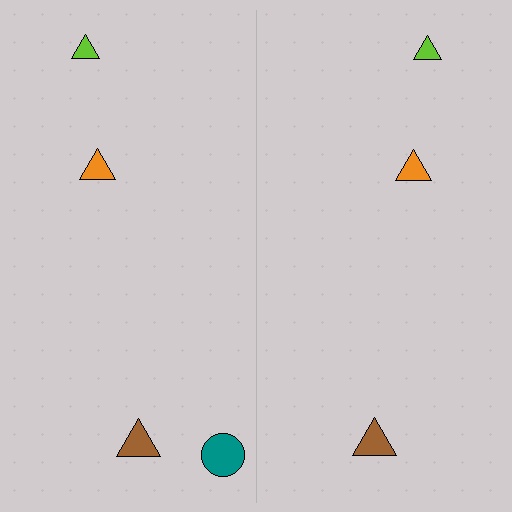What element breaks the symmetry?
A teal circle is missing from the right side.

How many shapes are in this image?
There are 7 shapes in this image.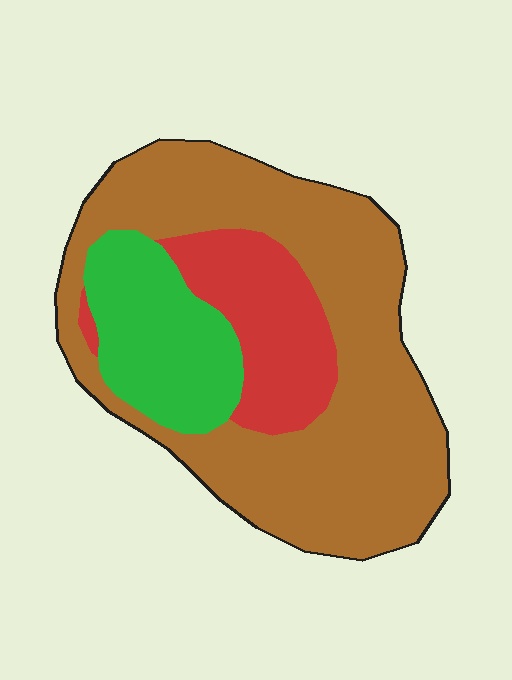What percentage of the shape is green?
Green takes up about one fifth (1/5) of the shape.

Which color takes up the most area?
Brown, at roughly 60%.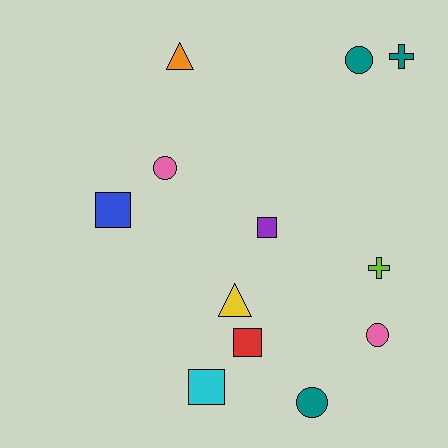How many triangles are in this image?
There are 2 triangles.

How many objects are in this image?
There are 12 objects.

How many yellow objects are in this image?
There is 1 yellow object.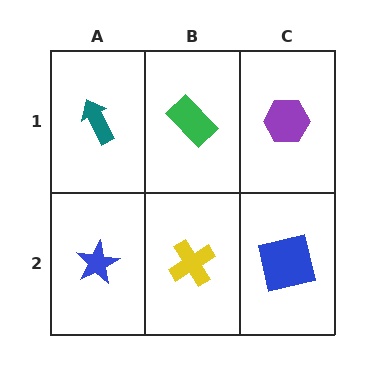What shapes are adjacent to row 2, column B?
A green rectangle (row 1, column B), a blue star (row 2, column A), a blue square (row 2, column C).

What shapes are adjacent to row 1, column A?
A blue star (row 2, column A), a green rectangle (row 1, column B).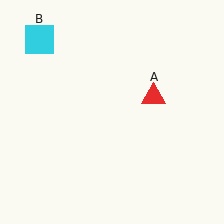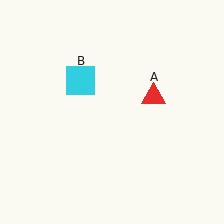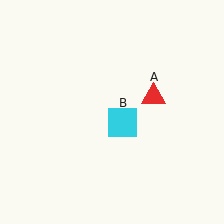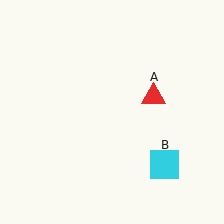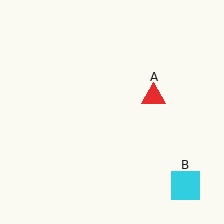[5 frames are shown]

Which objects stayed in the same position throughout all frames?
Red triangle (object A) remained stationary.